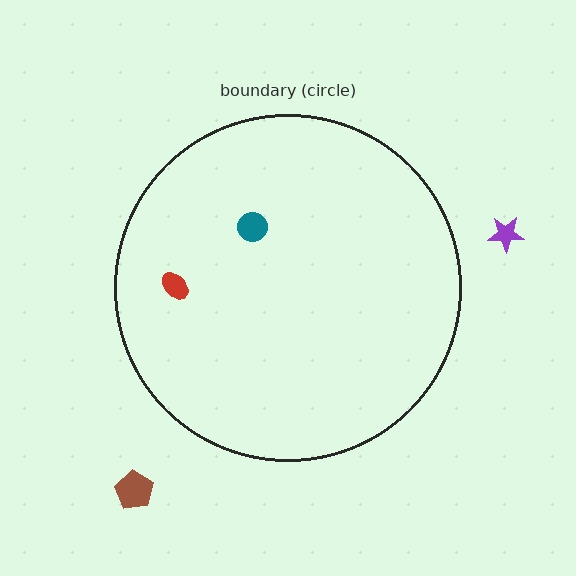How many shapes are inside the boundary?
2 inside, 2 outside.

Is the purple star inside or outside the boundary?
Outside.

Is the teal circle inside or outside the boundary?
Inside.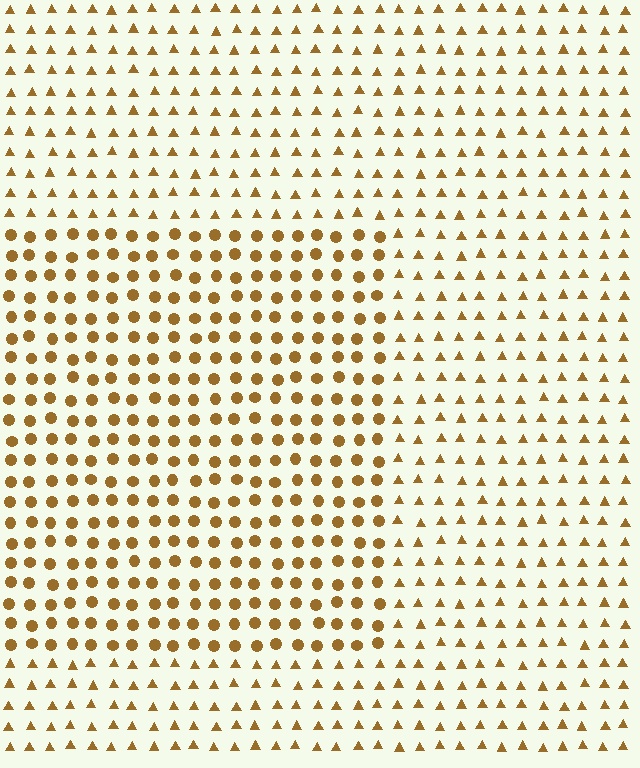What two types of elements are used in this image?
The image uses circles inside the rectangle region and triangles outside it.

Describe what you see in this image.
The image is filled with small brown elements arranged in a uniform grid. A rectangle-shaped region contains circles, while the surrounding area contains triangles. The boundary is defined purely by the change in element shape.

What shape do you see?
I see a rectangle.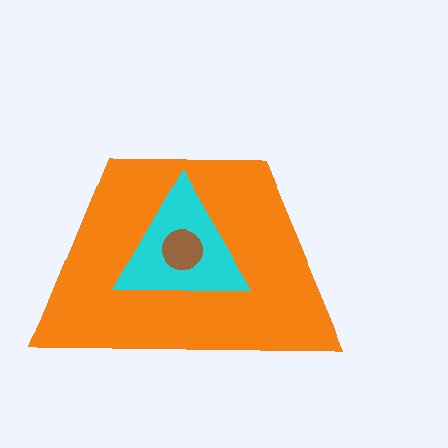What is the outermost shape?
The orange trapezoid.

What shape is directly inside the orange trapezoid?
The cyan triangle.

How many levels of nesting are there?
3.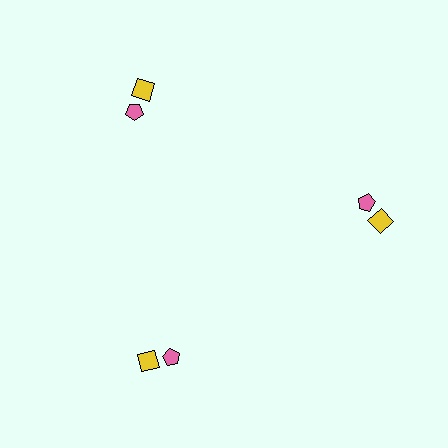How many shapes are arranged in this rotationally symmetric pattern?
There are 6 shapes, arranged in 3 groups of 2.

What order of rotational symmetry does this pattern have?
This pattern has 3-fold rotational symmetry.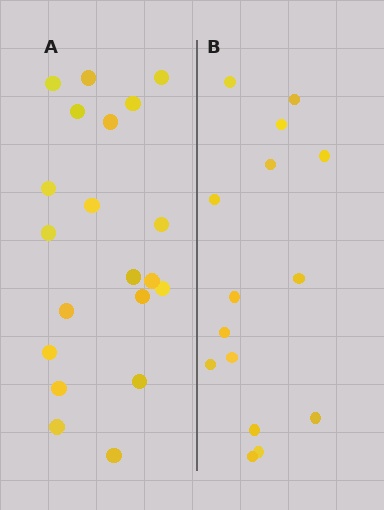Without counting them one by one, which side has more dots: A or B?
Region A (the left region) has more dots.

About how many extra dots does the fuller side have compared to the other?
Region A has about 5 more dots than region B.